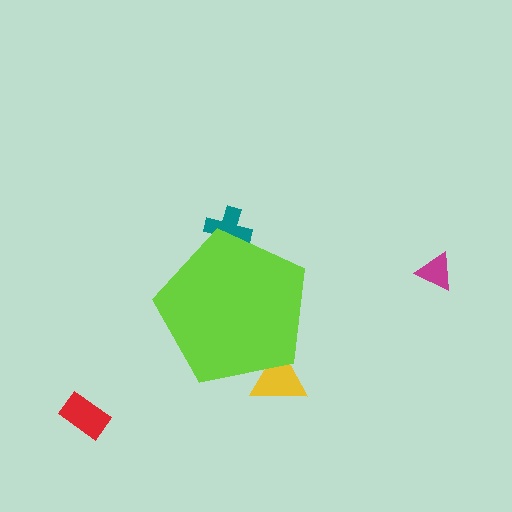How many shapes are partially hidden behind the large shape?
2 shapes are partially hidden.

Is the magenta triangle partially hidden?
No, the magenta triangle is fully visible.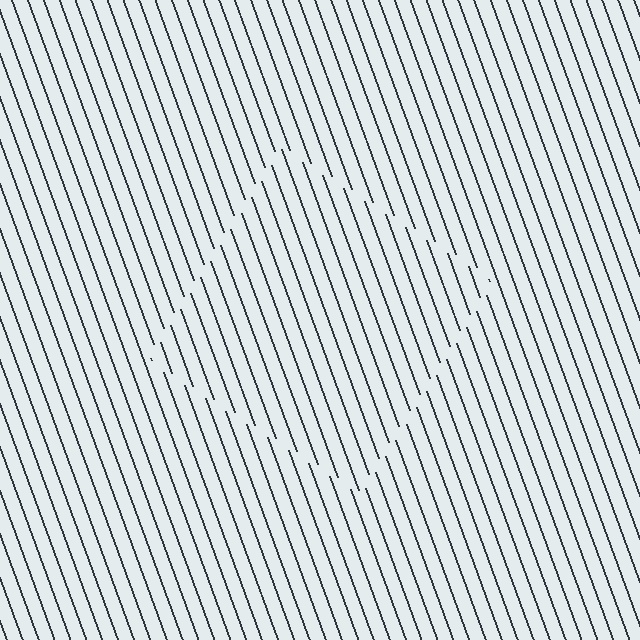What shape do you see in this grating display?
An illusory square. The interior of the shape contains the same grating, shifted by half a period — the contour is defined by the phase discontinuity where line-ends from the inner and outer gratings abut.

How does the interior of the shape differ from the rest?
The interior of the shape contains the same grating, shifted by half a period — the contour is defined by the phase discontinuity where line-ends from the inner and outer gratings abut.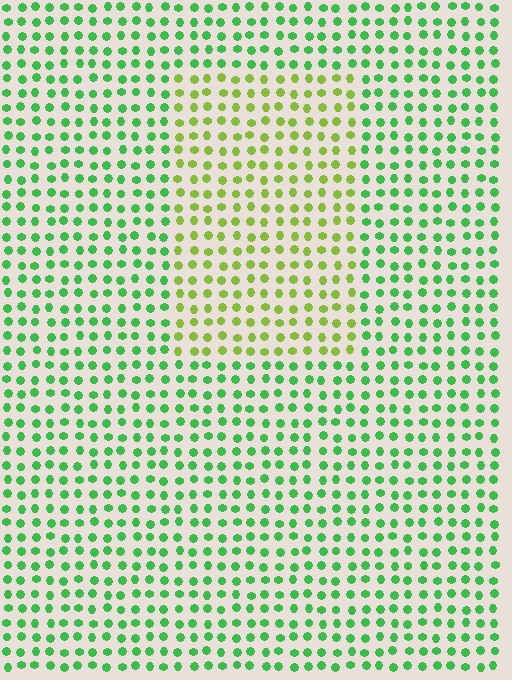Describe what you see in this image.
The image is filled with small green elements in a uniform arrangement. A rectangle-shaped region is visible where the elements are tinted to a slightly different hue, forming a subtle color boundary.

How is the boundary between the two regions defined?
The boundary is defined purely by a slight shift in hue (about 42 degrees). Spacing, size, and orientation are identical on both sides.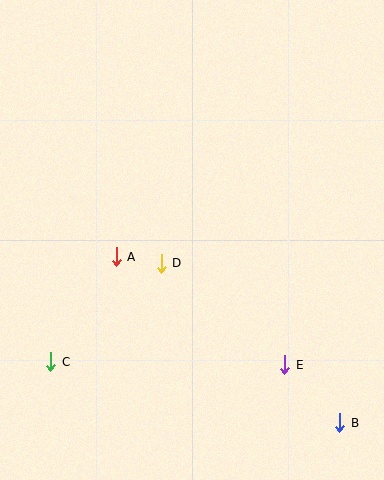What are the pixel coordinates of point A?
Point A is at (116, 257).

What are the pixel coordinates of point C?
Point C is at (51, 362).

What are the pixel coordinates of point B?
Point B is at (340, 423).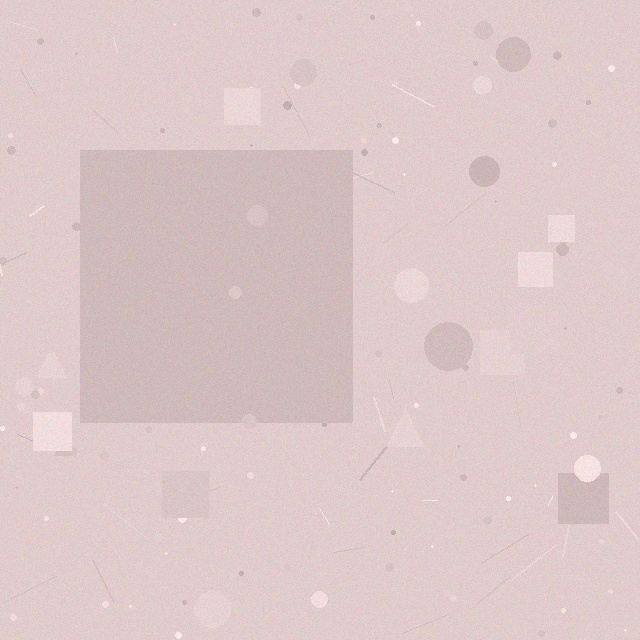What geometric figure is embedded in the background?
A square is embedded in the background.